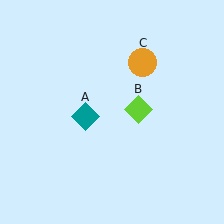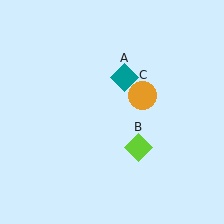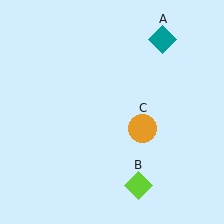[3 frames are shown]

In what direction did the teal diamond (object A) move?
The teal diamond (object A) moved up and to the right.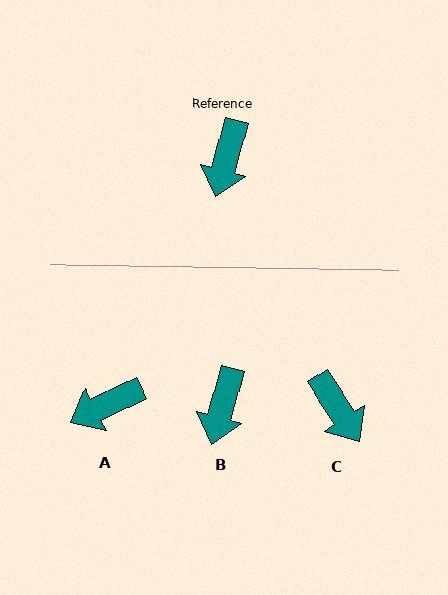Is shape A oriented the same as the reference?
No, it is off by about 48 degrees.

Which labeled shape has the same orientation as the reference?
B.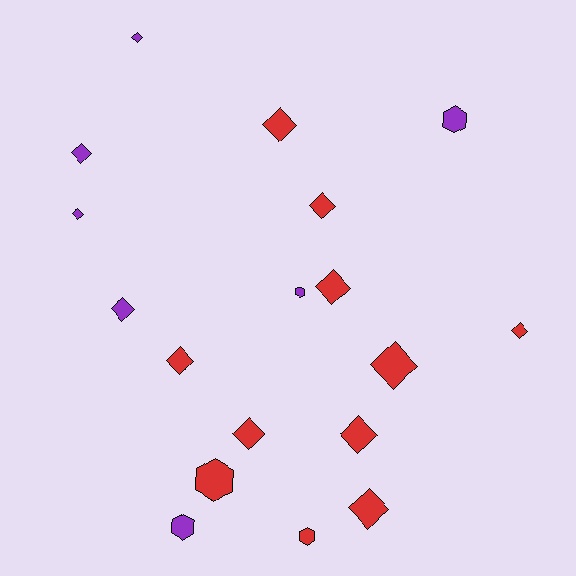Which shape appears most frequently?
Diamond, with 13 objects.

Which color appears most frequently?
Red, with 11 objects.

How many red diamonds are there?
There are 9 red diamonds.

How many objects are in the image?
There are 18 objects.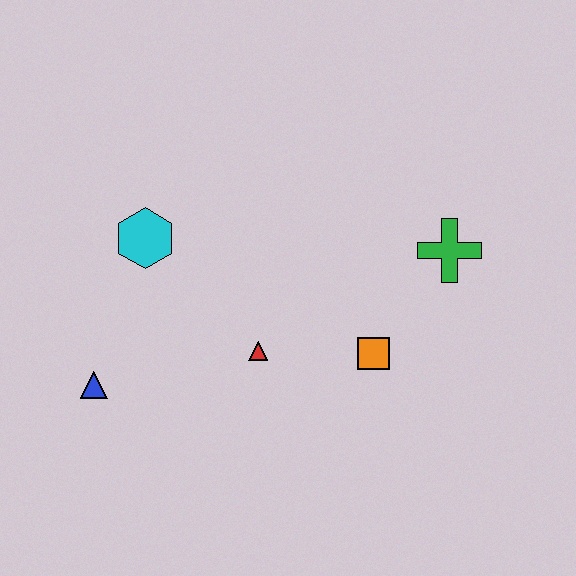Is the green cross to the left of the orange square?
No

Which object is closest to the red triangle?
The orange square is closest to the red triangle.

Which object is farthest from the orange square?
The blue triangle is farthest from the orange square.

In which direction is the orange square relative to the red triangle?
The orange square is to the right of the red triangle.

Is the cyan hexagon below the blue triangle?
No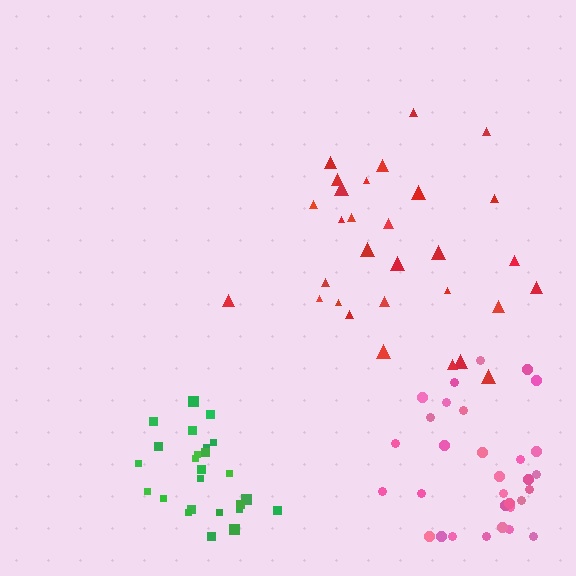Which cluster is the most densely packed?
Green.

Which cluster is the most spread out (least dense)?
Red.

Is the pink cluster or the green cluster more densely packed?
Green.